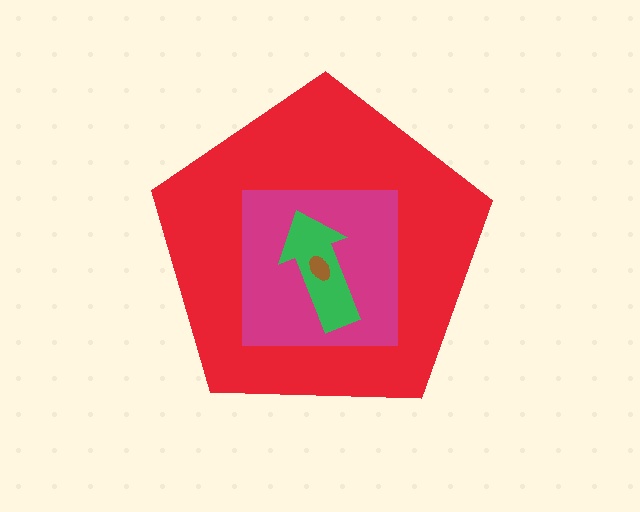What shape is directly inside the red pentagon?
The magenta square.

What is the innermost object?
The brown ellipse.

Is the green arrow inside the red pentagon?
Yes.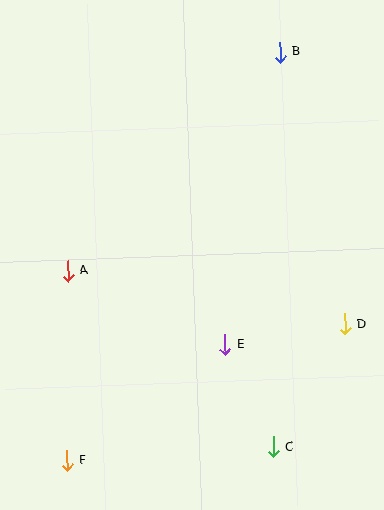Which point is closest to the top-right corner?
Point B is closest to the top-right corner.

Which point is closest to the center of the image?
Point E at (225, 345) is closest to the center.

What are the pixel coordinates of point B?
Point B is at (280, 52).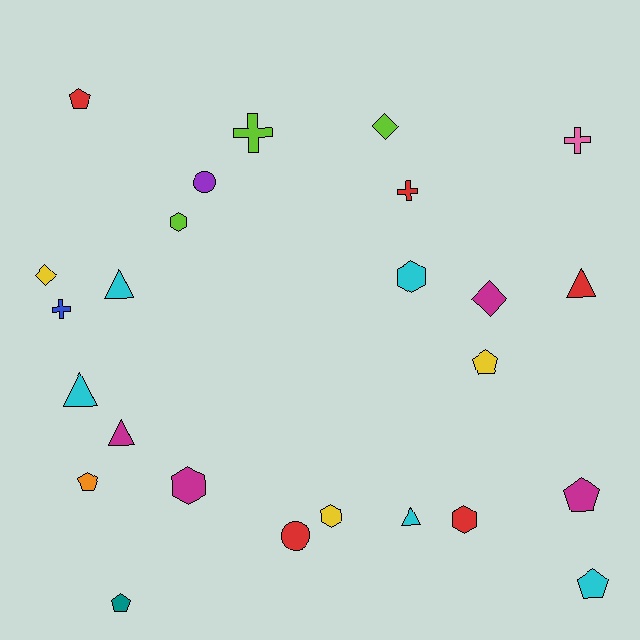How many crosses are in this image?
There are 4 crosses.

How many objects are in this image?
There are 25 objects.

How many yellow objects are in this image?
There are 3 yellow objects.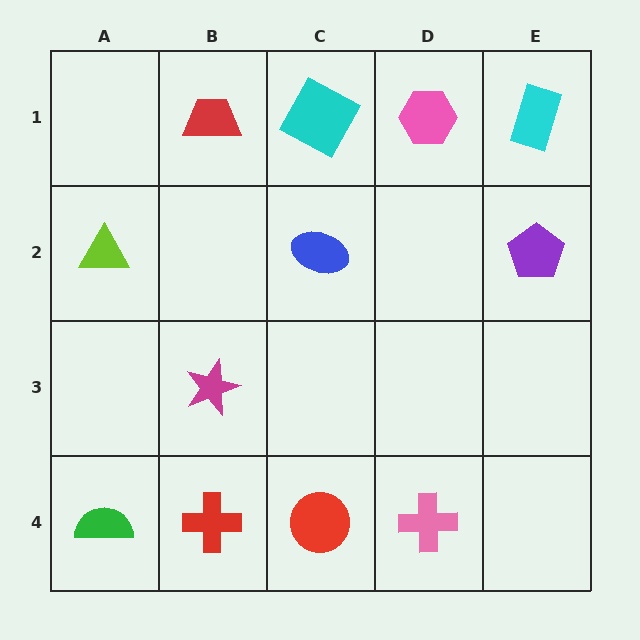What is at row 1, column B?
A red trapezoid.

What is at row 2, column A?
A lime triangle.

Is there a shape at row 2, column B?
No, that cell is empty.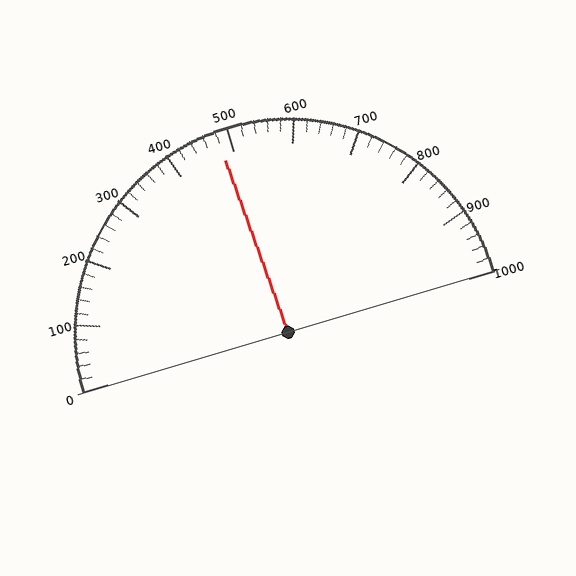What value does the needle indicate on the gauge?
The needle indicates approximately 480.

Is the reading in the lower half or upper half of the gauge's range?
The reading is in the lower half of the range (0 to 1000).